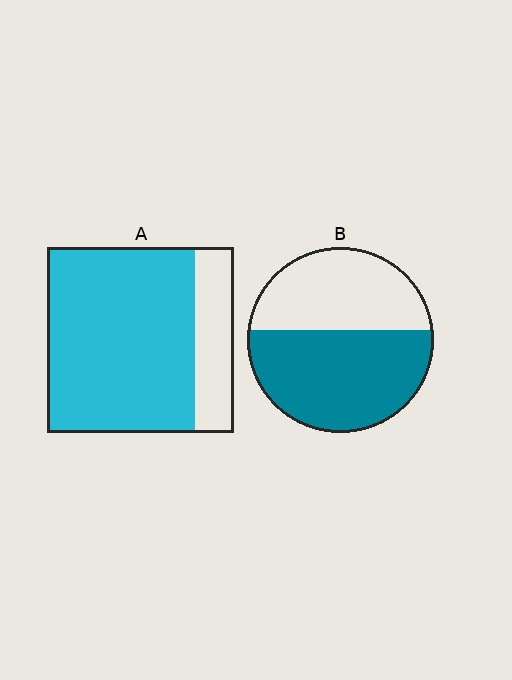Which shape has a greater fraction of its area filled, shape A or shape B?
Shape A.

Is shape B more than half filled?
Yes.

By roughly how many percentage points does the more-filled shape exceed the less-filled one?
By roughly 20 percentage points (A over B).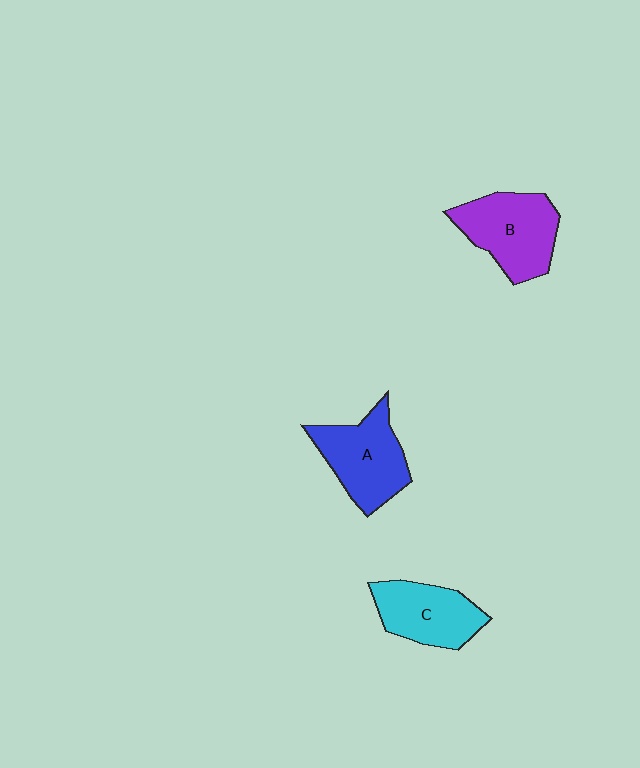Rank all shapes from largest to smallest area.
From largest to smallest: B (purple), A (blue), C (cyan).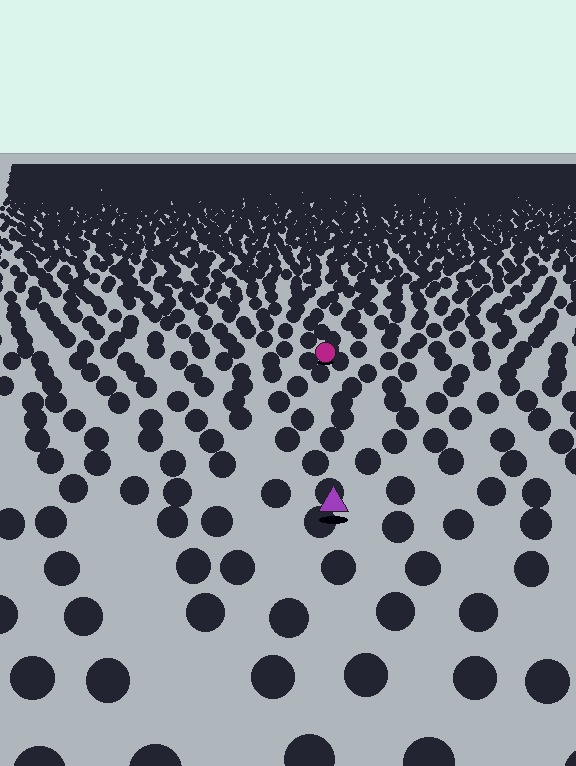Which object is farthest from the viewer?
The magenta circle is farthest from the viewer. It appears smaller and the ground texture around it is denser.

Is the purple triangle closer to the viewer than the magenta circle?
Yes. The purple triangle is closer — you can tell from the texture gradient: the ground texture is coarser near it.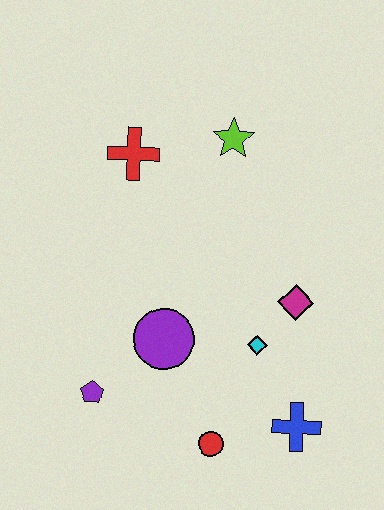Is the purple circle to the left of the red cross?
No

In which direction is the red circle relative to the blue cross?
The red circle is to the left of the blue cross.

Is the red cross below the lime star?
Yes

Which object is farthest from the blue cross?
The red cross is farthest from the blue cross.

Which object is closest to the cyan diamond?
The magenta diamond is closest to the cyan diamond.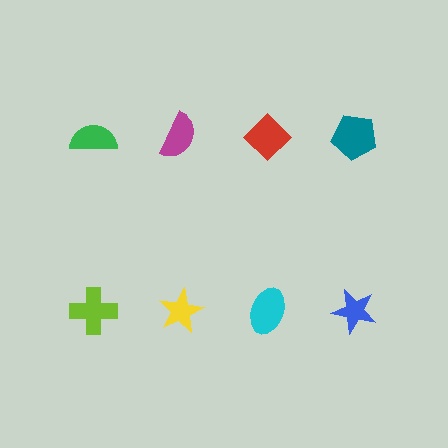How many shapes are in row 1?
4 shapes.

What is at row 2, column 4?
A blue star.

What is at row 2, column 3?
A cyan ellipse.